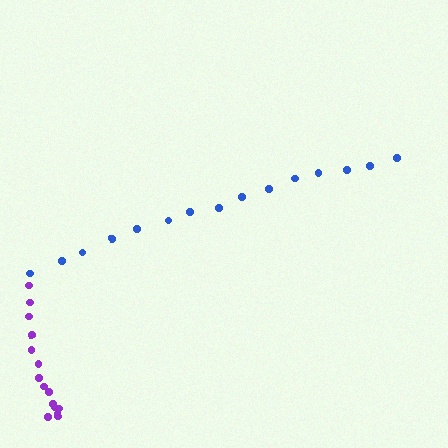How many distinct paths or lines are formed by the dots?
There are 2 distinct paths.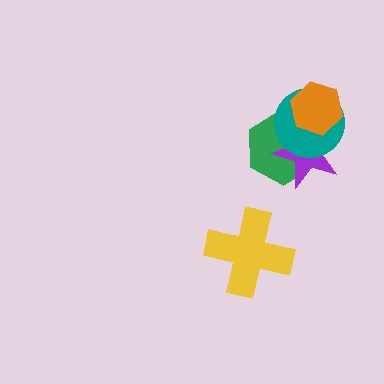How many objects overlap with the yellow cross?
0 objects overlap with the yellow cross.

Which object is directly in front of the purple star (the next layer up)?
The teal circle is directly in front of the purple star.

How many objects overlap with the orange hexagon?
3 objects overlap with the orange hexagon.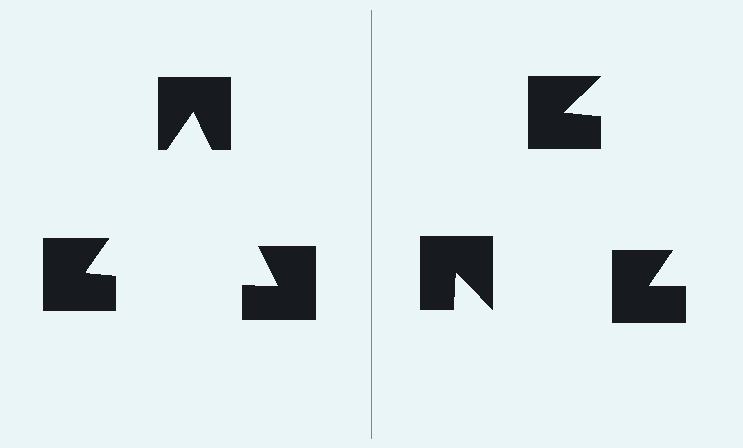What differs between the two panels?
The notched squares are positioned identically on both sides; only the wedge orientations differ. On the left they align to a triangle; on the right they are misaligned.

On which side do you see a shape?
An illusory triangle appears on the left side. On the right side the wedge cuts are rotated, so no coherent shape forms.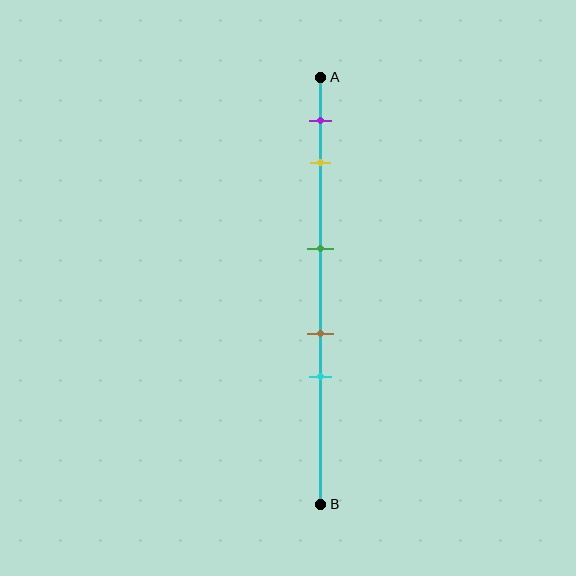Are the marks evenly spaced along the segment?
No, the marks are not evenly spaced.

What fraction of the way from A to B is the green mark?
The green mark is approximately 40% (0.4) of the way from A to B.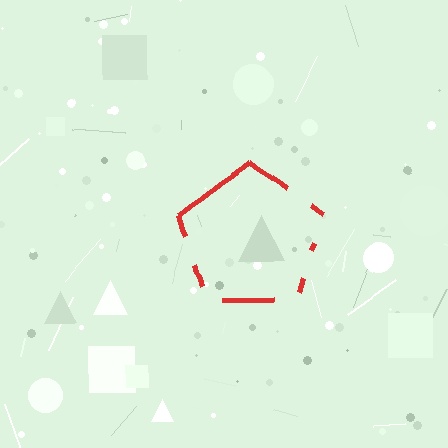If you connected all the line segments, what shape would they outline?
They would outline a pentagon.